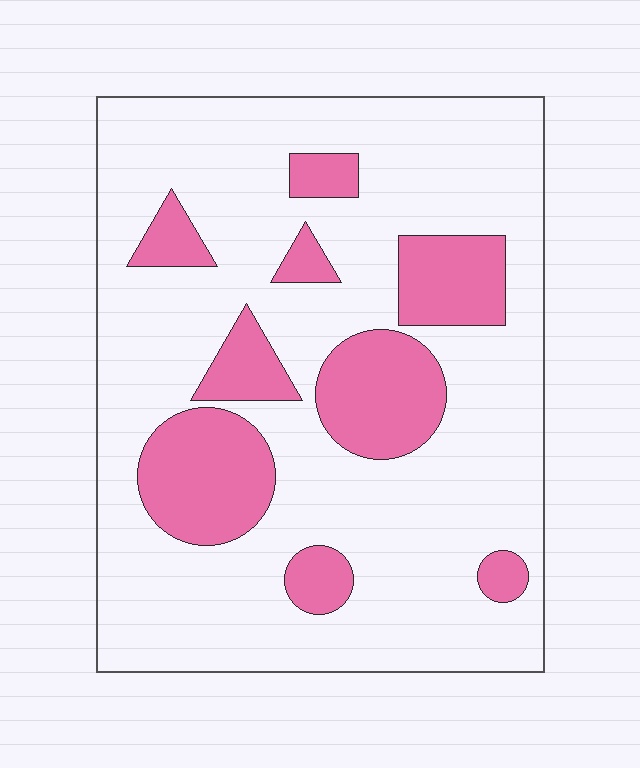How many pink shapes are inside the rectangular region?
9.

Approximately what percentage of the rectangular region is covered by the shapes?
Approximately 25%.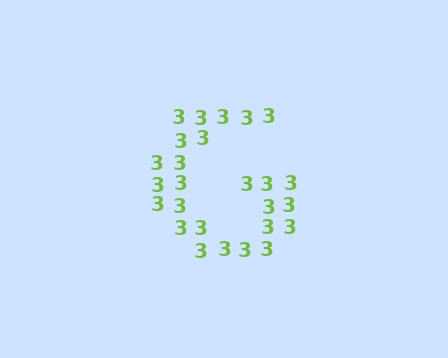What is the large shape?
The large shape is the letter G.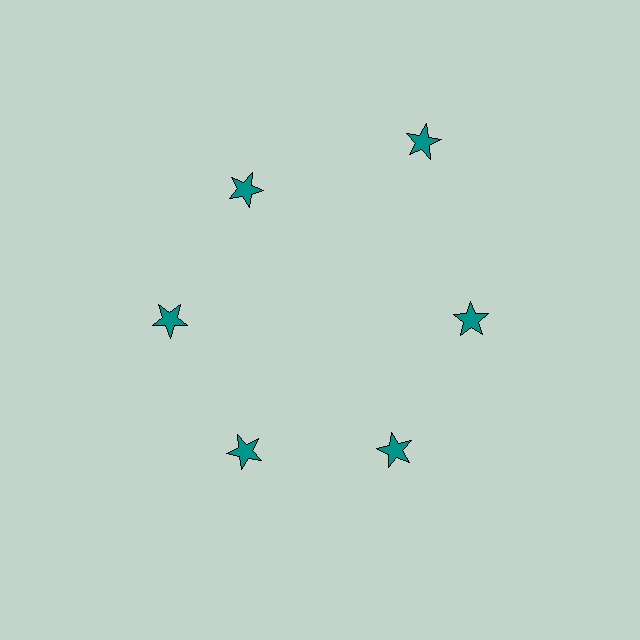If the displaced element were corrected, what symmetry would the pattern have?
It would have 6-fold rotational symmetry — the pattern would map onto itself every 60 degrees.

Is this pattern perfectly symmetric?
No. The 6 teal stars are arranged in a ring, but one element near the 1 o'clock position is pushed outward from the center, breaking the 6-fold rotational symmetry.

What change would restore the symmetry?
The symmetry would be restored by moving it inward, back onto the ring so that all 6 stars sit at equal angles and equal distance from the center.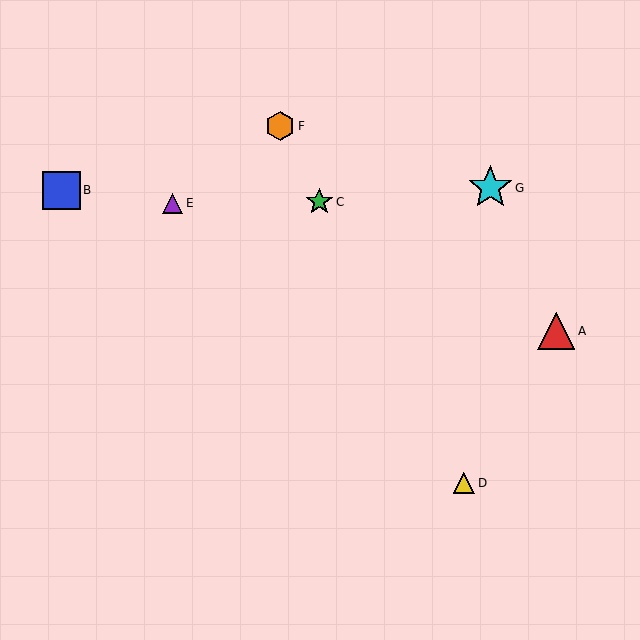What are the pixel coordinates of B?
Object B is at (61, 190).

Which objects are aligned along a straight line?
Objects C, D, F are aligned along a straight line.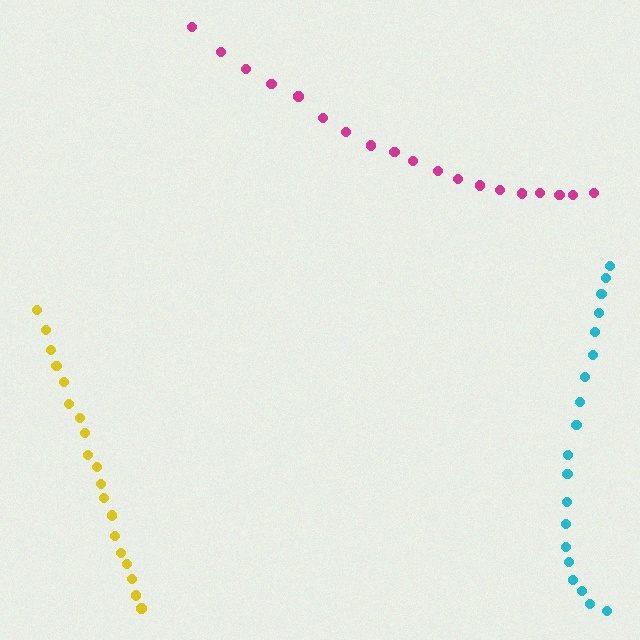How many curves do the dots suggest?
There are 3 distinct paths.